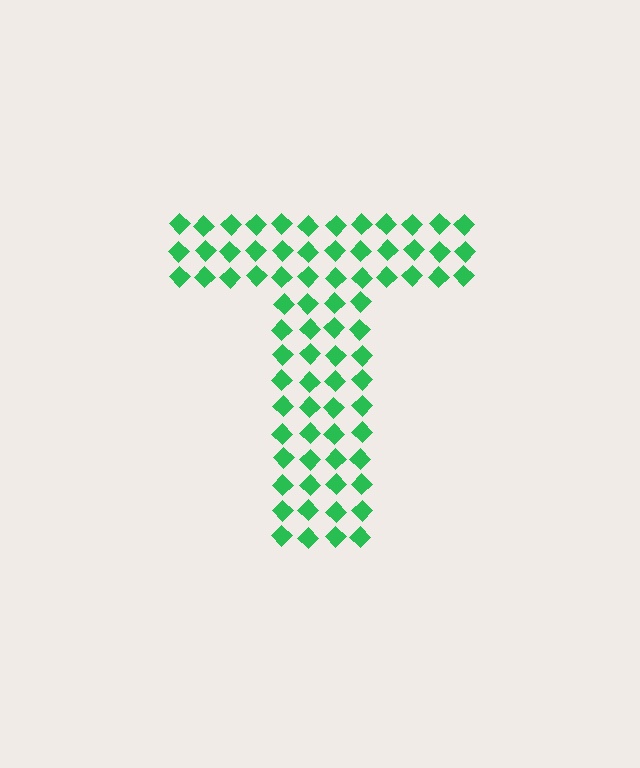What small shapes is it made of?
It is made of small diamonds.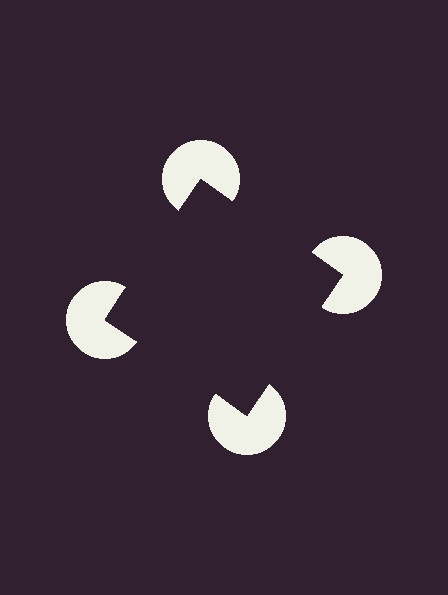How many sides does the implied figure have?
4 sides.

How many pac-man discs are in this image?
There are 4 — one at each vertex of the illusory square.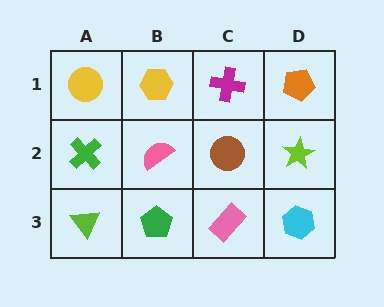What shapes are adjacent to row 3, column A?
A green cross (row 2, column A), a green pentagon (row 3, column B).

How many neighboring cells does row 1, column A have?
2.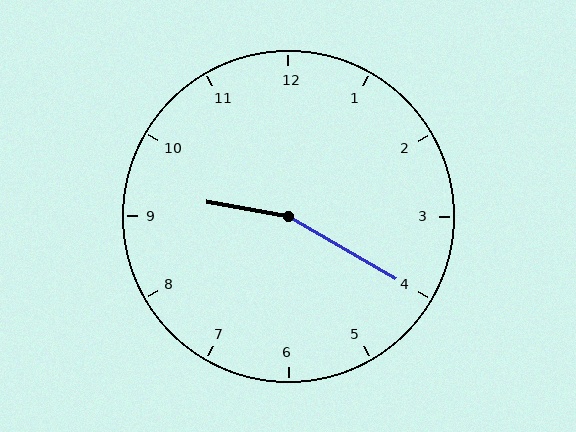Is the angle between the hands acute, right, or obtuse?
It is obtuse.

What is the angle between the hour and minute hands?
Approximately 160 degrees.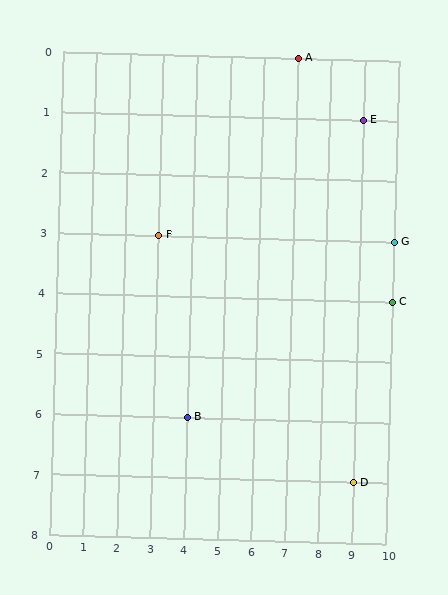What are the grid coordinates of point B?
Point B is at grid coordinates (4, 6).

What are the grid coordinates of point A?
Point A is at grid coordinates (7, 0).